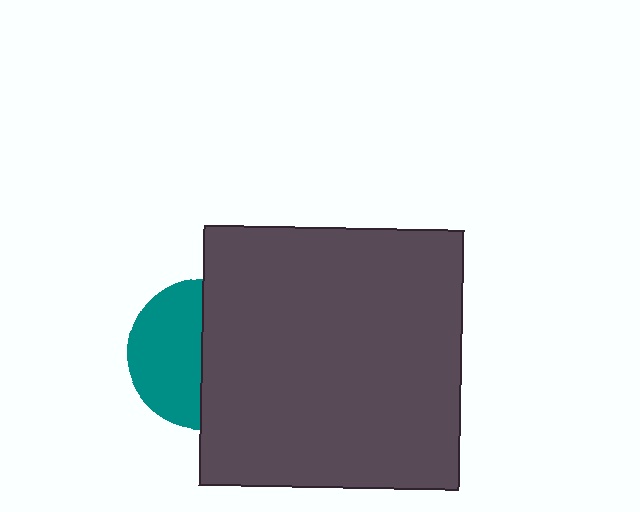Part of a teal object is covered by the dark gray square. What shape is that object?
It is a circle.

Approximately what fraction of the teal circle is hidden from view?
Roughly 51% of the teal circle is hidden behind the dark gray square.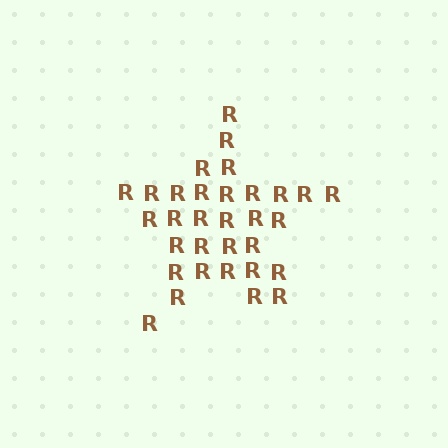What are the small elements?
The small elements are letter R's.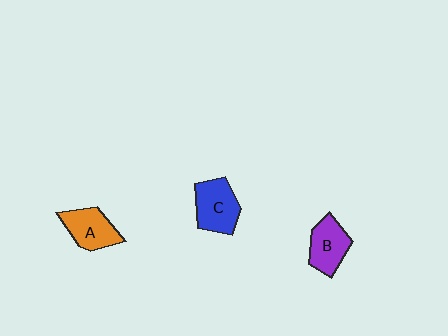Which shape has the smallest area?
Shape B (purple).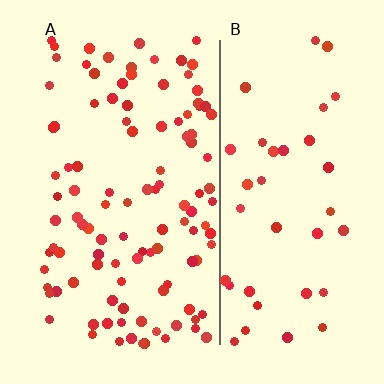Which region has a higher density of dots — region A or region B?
A (the left).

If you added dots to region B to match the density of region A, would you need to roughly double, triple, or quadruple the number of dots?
Approximately triple.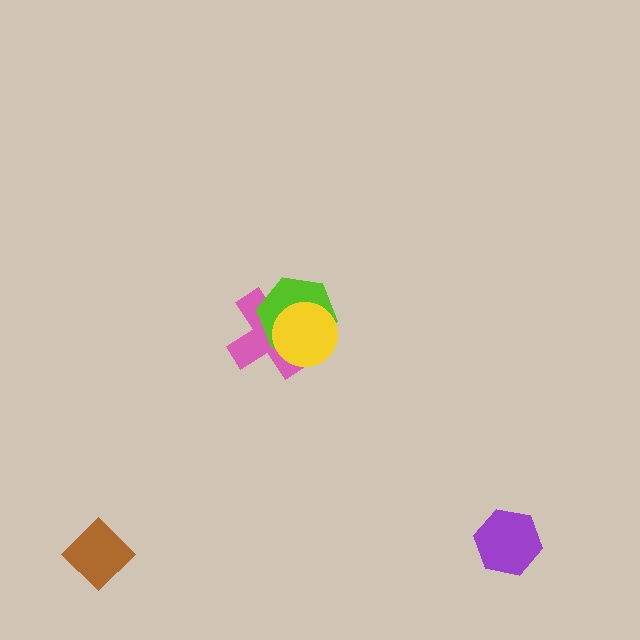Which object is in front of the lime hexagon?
The yellow circle is in front of the lime hexagon.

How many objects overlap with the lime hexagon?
2 objects overlap with the lime hexagon.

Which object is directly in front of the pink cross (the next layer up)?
The lime hexagon is directly in front of the pink cross.